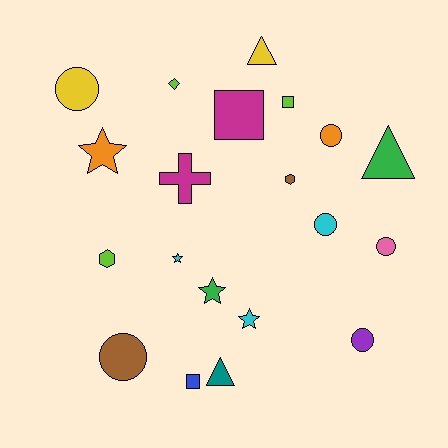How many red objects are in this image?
There are no red objects.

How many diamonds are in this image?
There is 1 diamond.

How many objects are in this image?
There are 20 objects.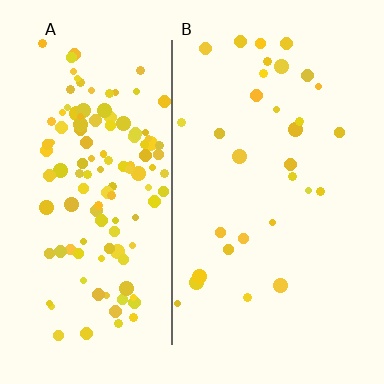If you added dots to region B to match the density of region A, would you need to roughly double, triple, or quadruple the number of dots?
Approximately quadruple.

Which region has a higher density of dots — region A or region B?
A (the left).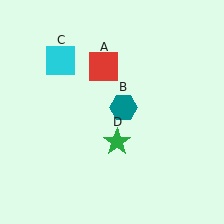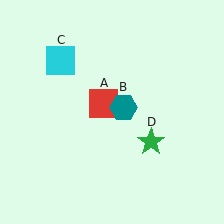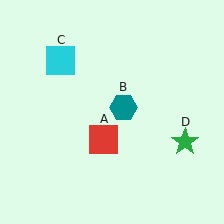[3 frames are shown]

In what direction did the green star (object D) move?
The green star (object D) moved right.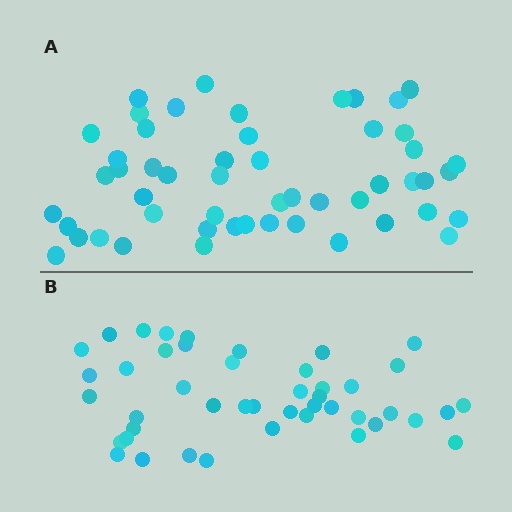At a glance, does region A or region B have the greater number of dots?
Region A (the top region) has more dots.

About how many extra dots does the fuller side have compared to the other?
Region A has roughly 8 or so more dots than region B.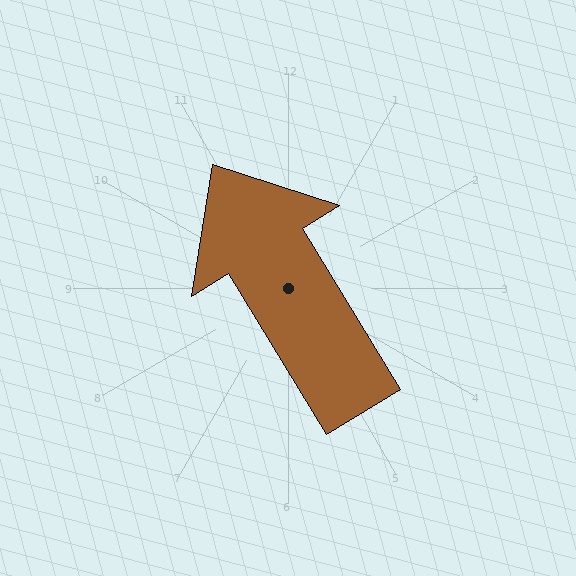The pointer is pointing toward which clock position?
Roughly 11 o'clock.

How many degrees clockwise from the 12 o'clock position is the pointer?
Approximately 329 degrees.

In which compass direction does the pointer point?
Northwest.